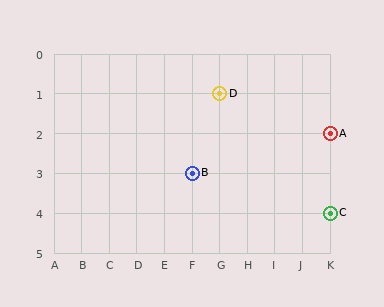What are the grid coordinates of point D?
Point D is at grid coordinates (G, 1).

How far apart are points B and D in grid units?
Points B and D are 1 column and 2 rows apart (about 2.2 grid units diagonally).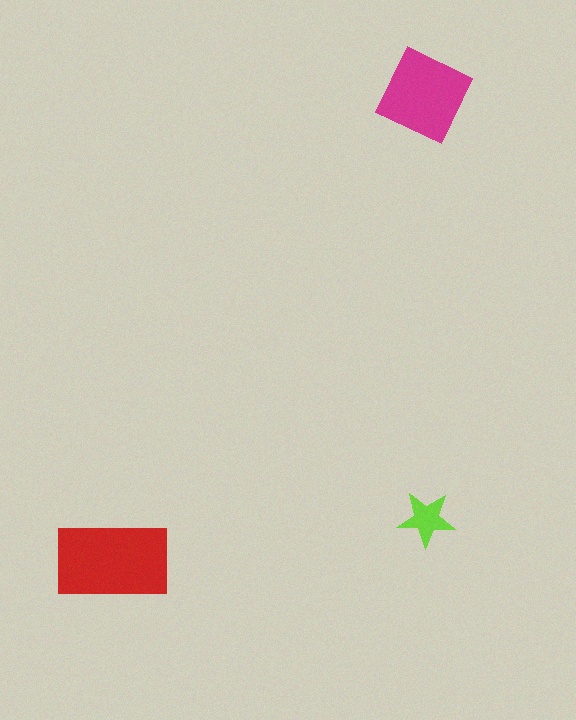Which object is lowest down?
The red rectangle is bottommost.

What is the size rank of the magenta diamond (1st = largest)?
2nd.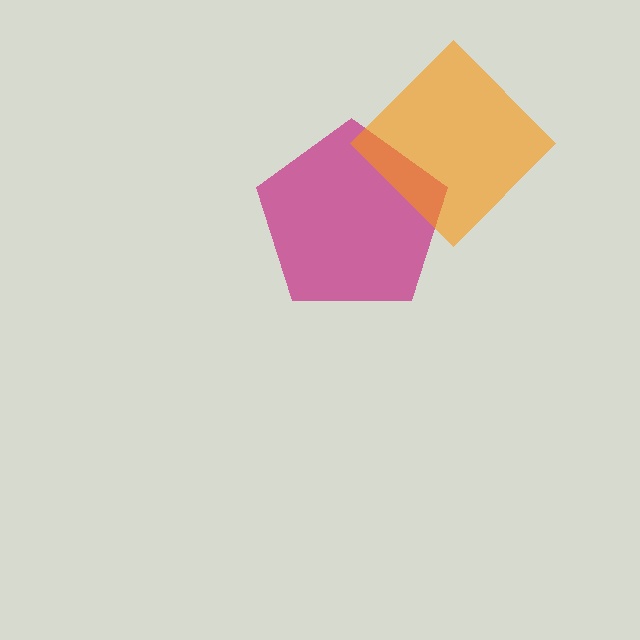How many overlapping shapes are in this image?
There are 2 overlapping shapes in the image.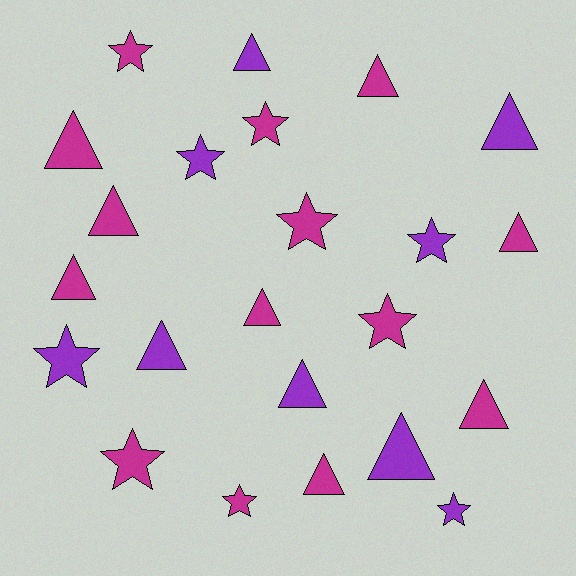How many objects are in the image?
There are 23 objects.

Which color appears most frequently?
Magenta, with 14 objects.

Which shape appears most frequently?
Triangle, with 13 objects.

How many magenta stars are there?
There are 6 magenta stars.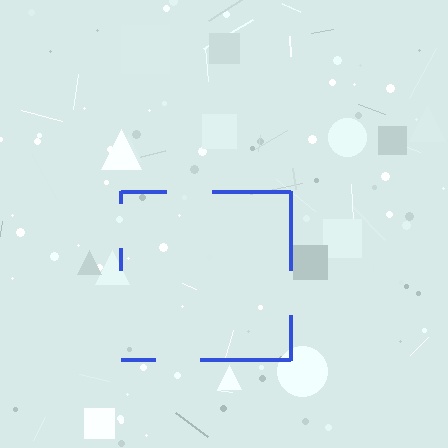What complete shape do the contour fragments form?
The contour fragments form a square.